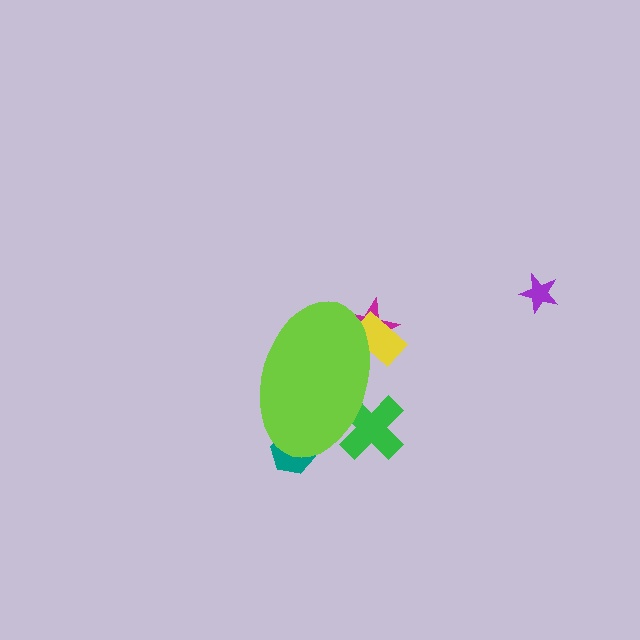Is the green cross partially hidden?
Yes, the green cross is partially hidden behind the lime ellipse.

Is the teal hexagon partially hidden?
Yes, the teal hexagon is partially hidden behind the lime ellipse.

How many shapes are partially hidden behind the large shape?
4 shapes are partially hidden.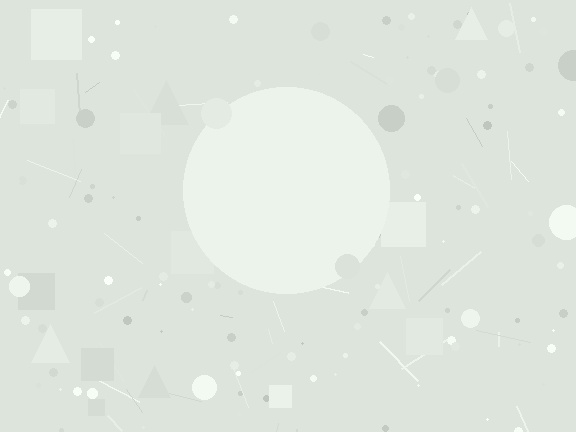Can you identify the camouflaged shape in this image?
The camouflaged shape is a circle.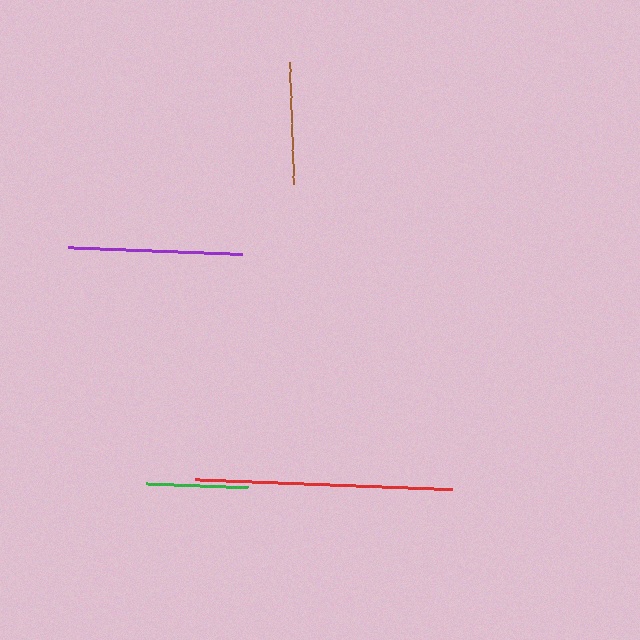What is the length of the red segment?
The red segment is approximately 257 pixels long.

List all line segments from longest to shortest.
From longest to shortest: red, purple, brown, green.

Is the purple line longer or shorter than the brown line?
The purple line is longer than the brown line.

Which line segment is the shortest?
The green line is the shortest at approximately 102 pixels.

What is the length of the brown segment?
The brown segment is approximately 122 pixels long.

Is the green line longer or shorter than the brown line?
The brown line is longer than the green line.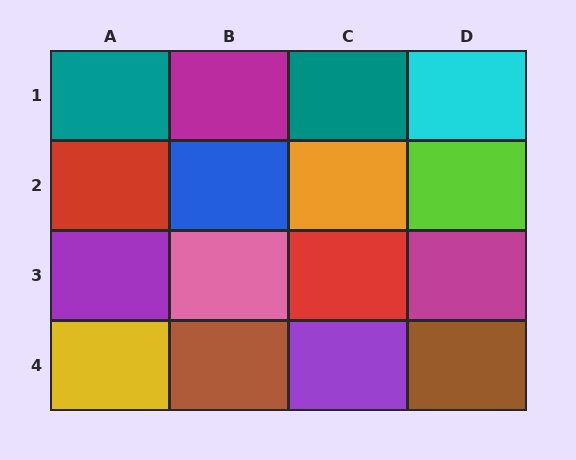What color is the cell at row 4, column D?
Brown.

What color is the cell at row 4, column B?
Brown.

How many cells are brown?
2 cells are brown.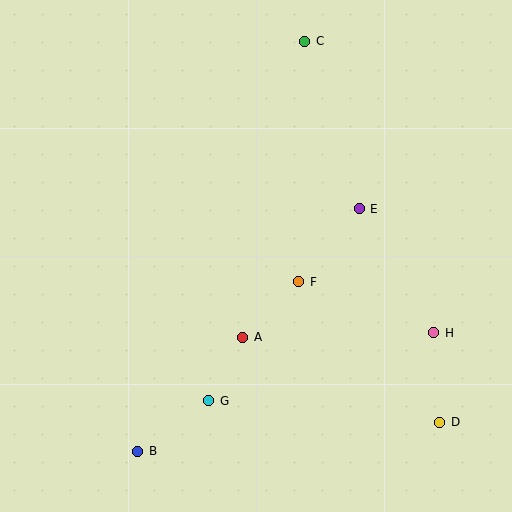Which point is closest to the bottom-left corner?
Point B is closest to the bottom-left corner.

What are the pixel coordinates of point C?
Point C is at (305, 41).